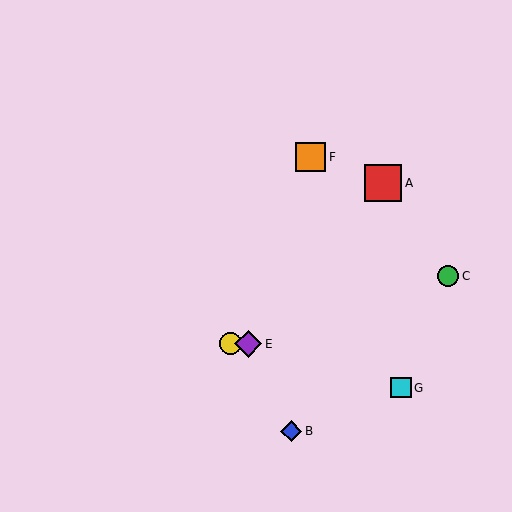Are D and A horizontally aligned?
No, D is at y≈344 and A is at y≈183.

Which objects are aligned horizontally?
Objects D, E are aligned horizontally.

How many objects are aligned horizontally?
2 objects (D, E) are aligned horizontally.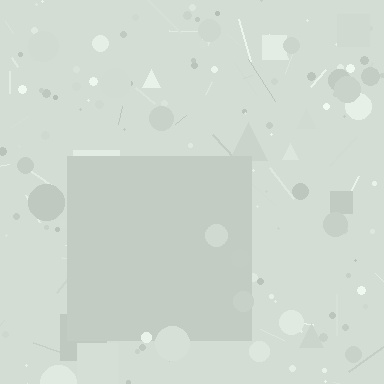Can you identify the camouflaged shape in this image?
The camouflaged shape is a square.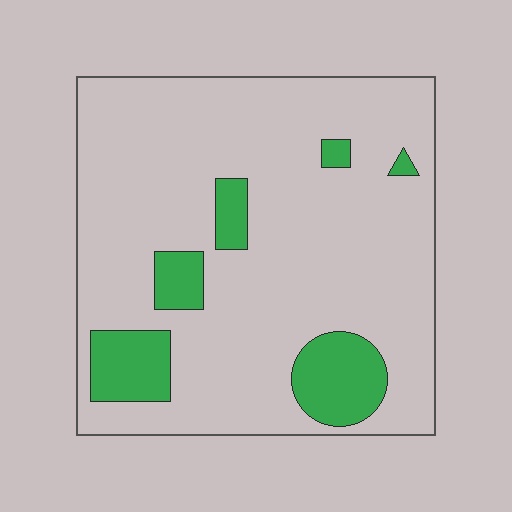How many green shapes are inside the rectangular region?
6.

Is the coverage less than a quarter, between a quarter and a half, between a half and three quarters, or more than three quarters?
Less than a quarter.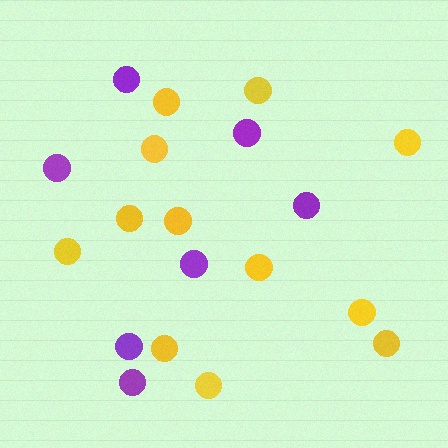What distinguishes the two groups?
There are 2 groups: one group of purple circles (7) and one group of yellow circles (12).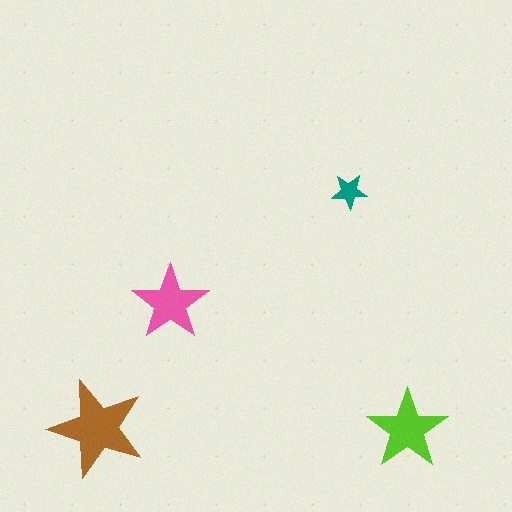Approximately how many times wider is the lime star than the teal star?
About 2 times wider.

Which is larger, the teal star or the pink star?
The pink one.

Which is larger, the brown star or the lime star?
The brown one.